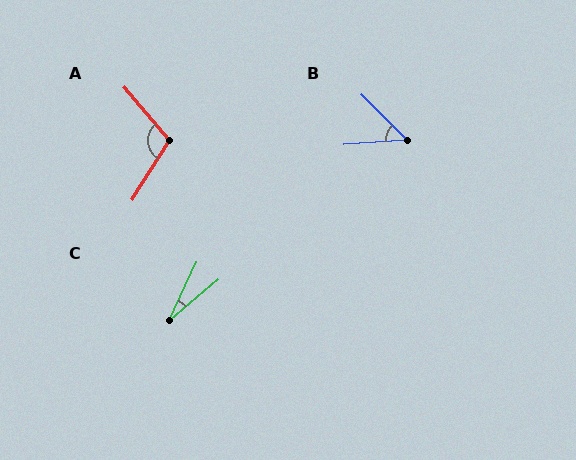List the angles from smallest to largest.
C (25°), B (49°), A (107°).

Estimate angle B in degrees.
Approximately 49 degrees.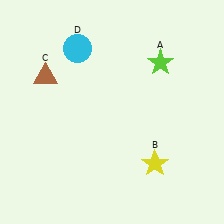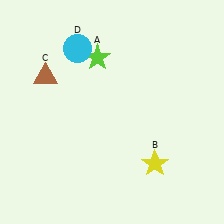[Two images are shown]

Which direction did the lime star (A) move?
The lime star (A) moved left.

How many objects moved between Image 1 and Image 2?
1 object moved between the two images.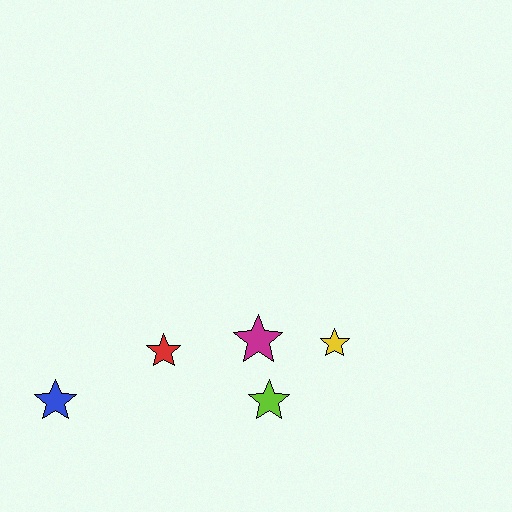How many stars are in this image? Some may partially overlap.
There are 5 stars.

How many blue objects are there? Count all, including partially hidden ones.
There is 1 blue object.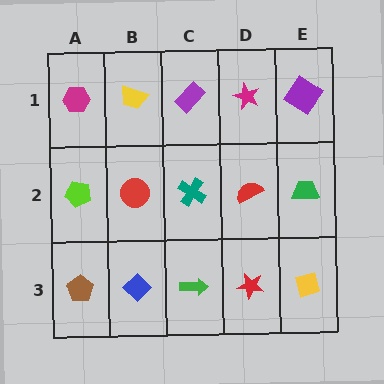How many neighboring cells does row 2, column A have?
3.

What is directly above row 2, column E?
A purple diamond.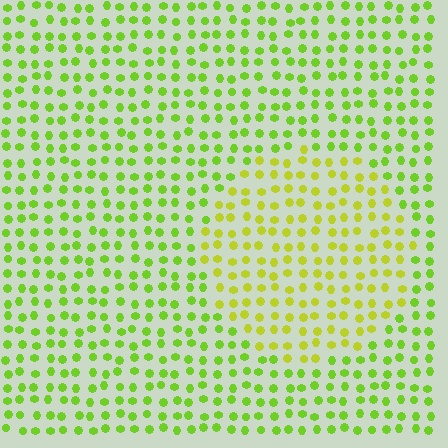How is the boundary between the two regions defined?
The boundary is defined purely by a slight shift in hue (about 27 degrees). Spacing, size, and orientation are identical on both sides.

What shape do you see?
I see a circle.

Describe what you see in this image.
The image is filled with small lime elements in a uniform arrangement. A circle-shaped region is visible where the elements are tinted to a slightly different hue, forming a subtle color boundary.